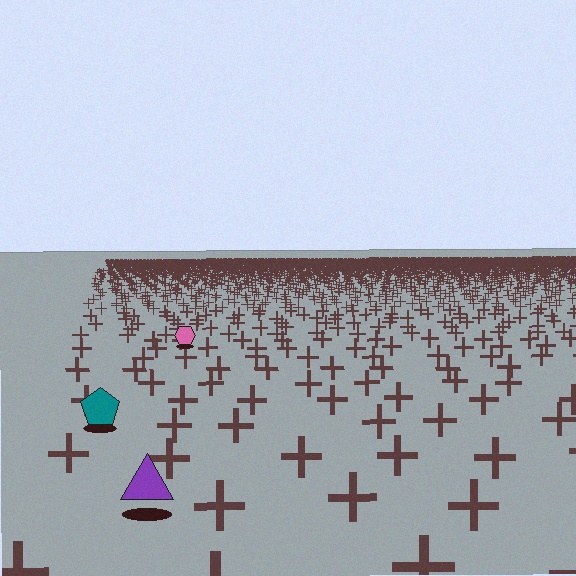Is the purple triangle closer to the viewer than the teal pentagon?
Yes. The purple triangle is closer — you can tell from the texture gradient: the ground texture is coarser near it.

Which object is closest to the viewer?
The purple triangle is closest. The texture marks near it are larger and more spread out.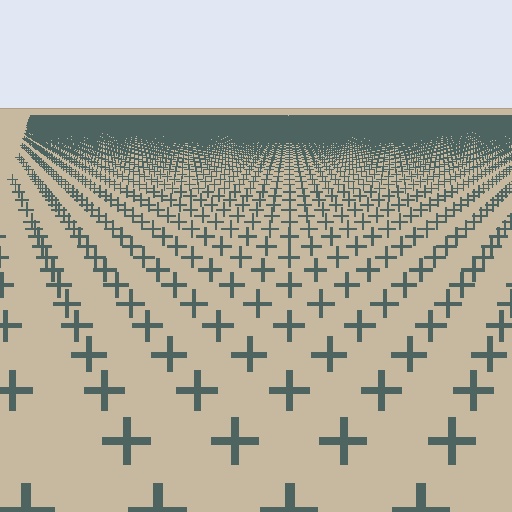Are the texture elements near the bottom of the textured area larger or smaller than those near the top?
Larger. Near the bottom, elements are closer to the viewer and appear at a bigger on-screen size.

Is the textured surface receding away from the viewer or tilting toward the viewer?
The surface is receding away from the viewer. Texture elements get smaller and denser toward the top.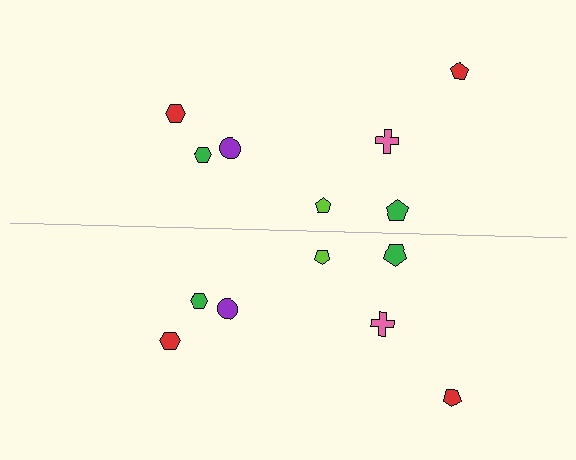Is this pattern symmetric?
Yes, this pattern has bilateral (reflection) symmetry.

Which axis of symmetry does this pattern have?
The pattern has a horizontal axis of symmetry running through the center of the image.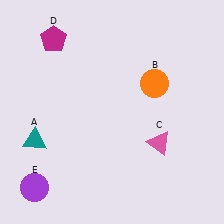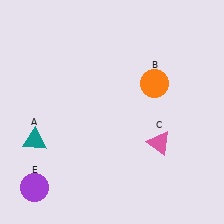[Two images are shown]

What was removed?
The magenta pentagon (D) was removed in Image 2.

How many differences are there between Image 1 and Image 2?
There is 1 difference between the two images.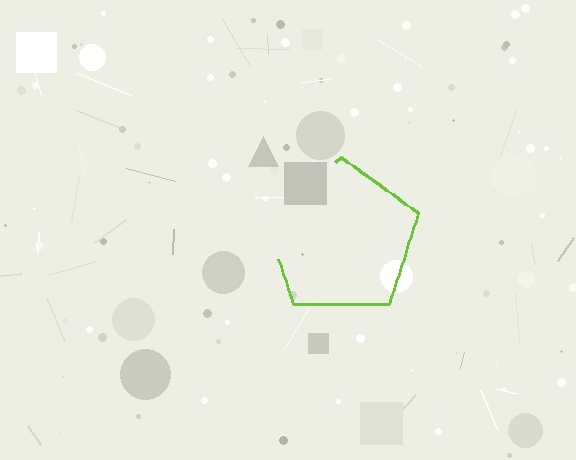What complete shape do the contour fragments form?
The contour fragments form a pentagon.